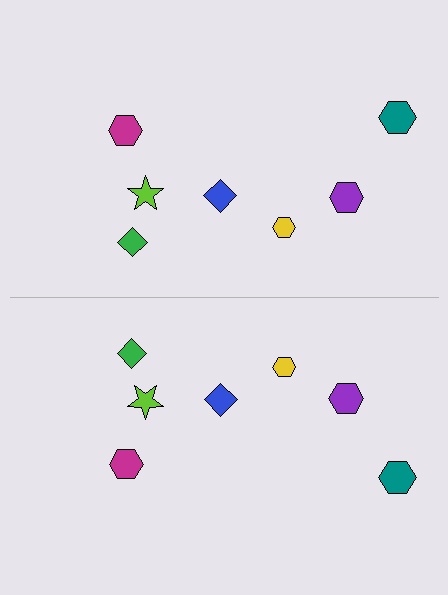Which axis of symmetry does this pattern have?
The pattern has a horizontal axis of symmetry running through the center of the image.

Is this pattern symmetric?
Yes, this pattern has bilateral (reflection) symmetry.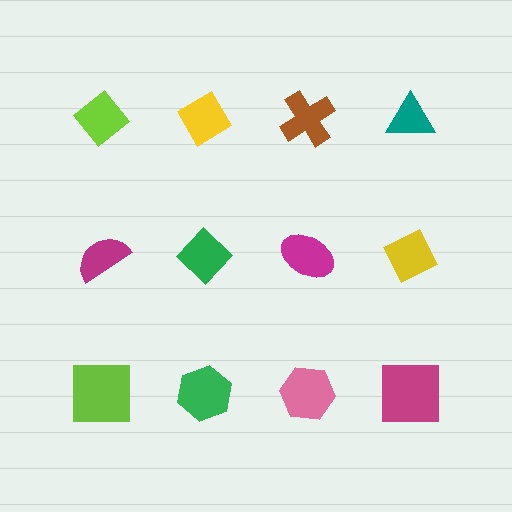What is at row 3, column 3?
A pink hexagon.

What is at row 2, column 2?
A green diamond.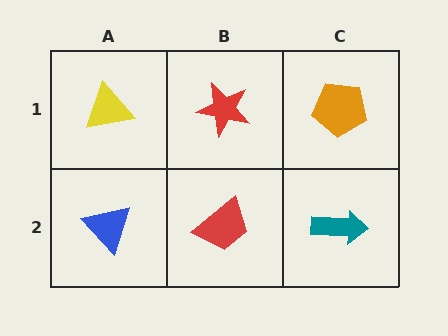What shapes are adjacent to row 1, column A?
A blue triangle (row 2, column A), a red star (row 1, column B).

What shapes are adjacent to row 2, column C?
An orange pentagon (row 1, column C), a red trapezoid (row 2, column B).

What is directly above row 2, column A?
A yellow triangle.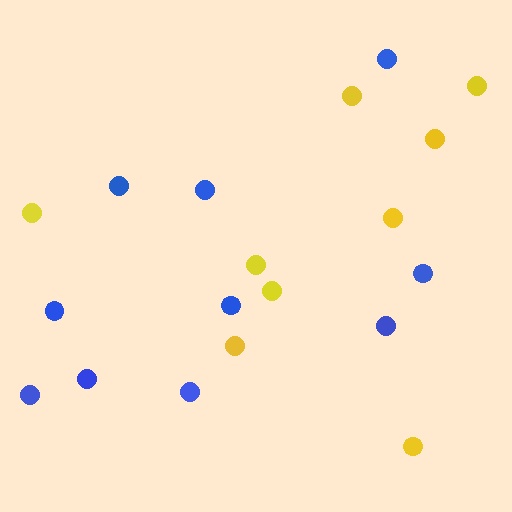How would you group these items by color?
There are 2 groups: one group of yellow circles (9) and one group of blue circles (10).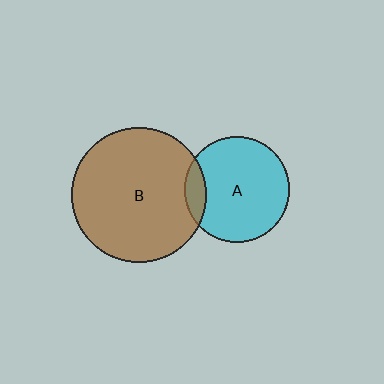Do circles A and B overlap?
Yes.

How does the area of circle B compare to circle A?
Approximately 1.6 times.